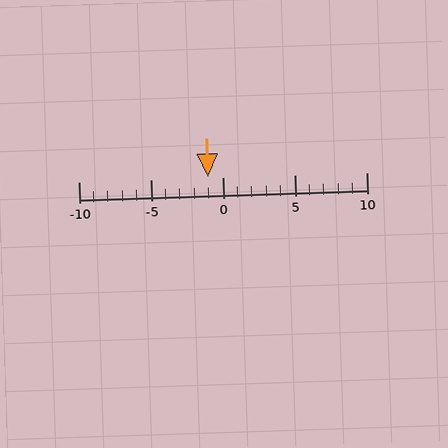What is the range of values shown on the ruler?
The ruler shows values from -10 to 10.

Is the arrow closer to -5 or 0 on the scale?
The arrow is closer to 0.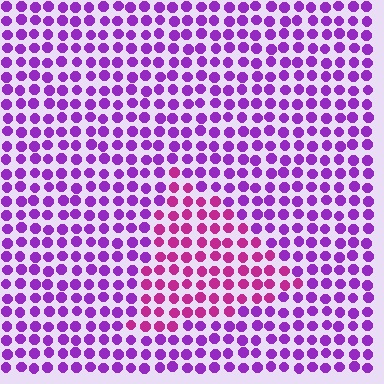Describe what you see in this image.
The image is filled with small purple elements in a uniform arrangement. A triangle-shaped region is visible where the elements are tinted to a slightly different hue, forming a subtle color boundary.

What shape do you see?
I see a triangle.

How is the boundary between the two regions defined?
The boundary is defined purely by a slight shift in hue (about 36 degrees). Spacing, size, and orientation are identical on both sides.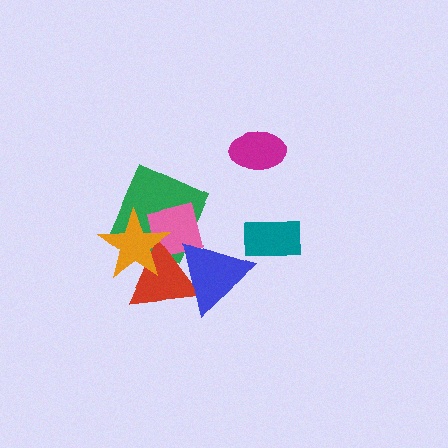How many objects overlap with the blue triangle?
2 objects overlap with the blue triangle.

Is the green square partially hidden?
Yes, it is partially covered by another shape.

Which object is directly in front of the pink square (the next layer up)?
The red triangle is directly in front of the pink square.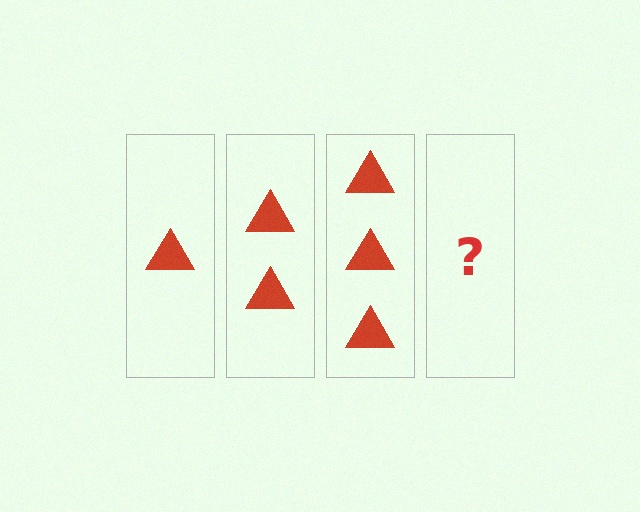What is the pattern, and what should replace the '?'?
The pattern is that each step adds one more triangle. The '?' should be 4 triangles.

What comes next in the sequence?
The next element should be 4 triangles.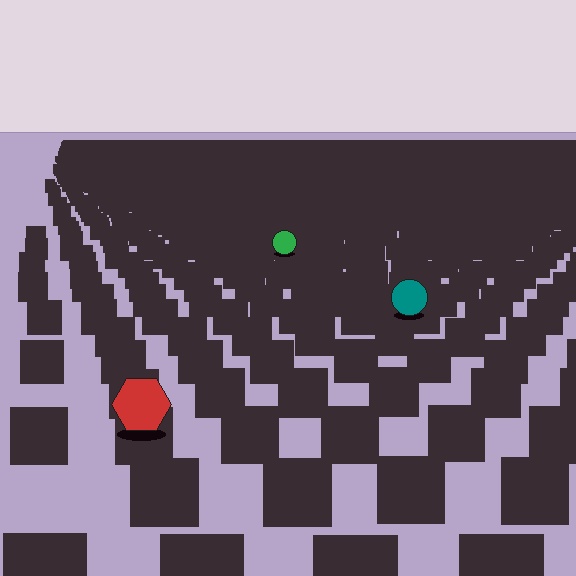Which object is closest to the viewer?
The red hexagon is closest. The texture marks near it are larger and more spread out.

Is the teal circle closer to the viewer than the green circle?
Yes. The teal circle is closer — you can tell from the texture gradient: the ground texture is coarser near it.